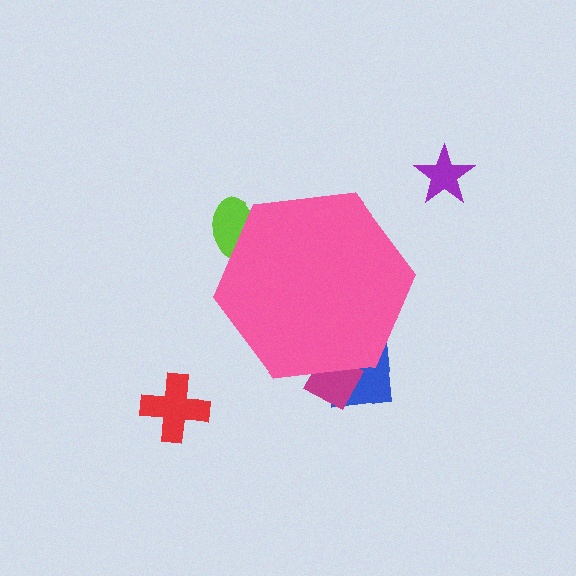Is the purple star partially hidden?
No, the purple star is fully visible.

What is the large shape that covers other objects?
A pink hexagon.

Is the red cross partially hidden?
No, the red cross is fully visible.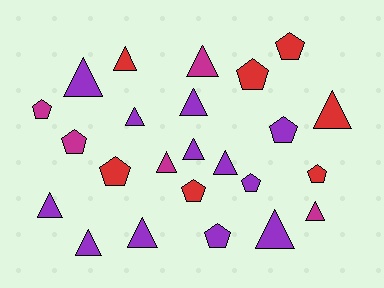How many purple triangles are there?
There are 9 purple triangles.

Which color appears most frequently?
Purple, with 12 objects.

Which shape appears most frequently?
Triangle, with 14 objects.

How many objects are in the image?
There are 24 objects.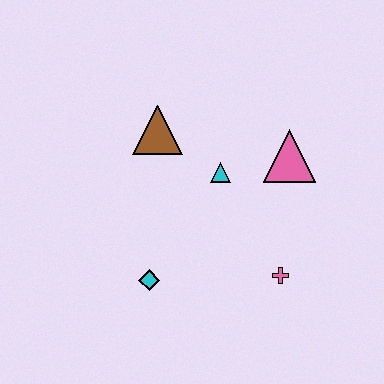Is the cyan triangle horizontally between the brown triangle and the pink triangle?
Yes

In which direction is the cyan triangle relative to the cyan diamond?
The cyan triangle is above the cyan diamond.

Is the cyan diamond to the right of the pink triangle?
No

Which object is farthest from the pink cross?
The brown triangle is farthest from the pink cross.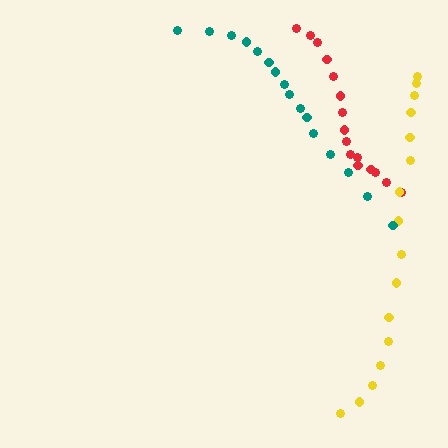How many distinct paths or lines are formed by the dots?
There are 3 distinct paths.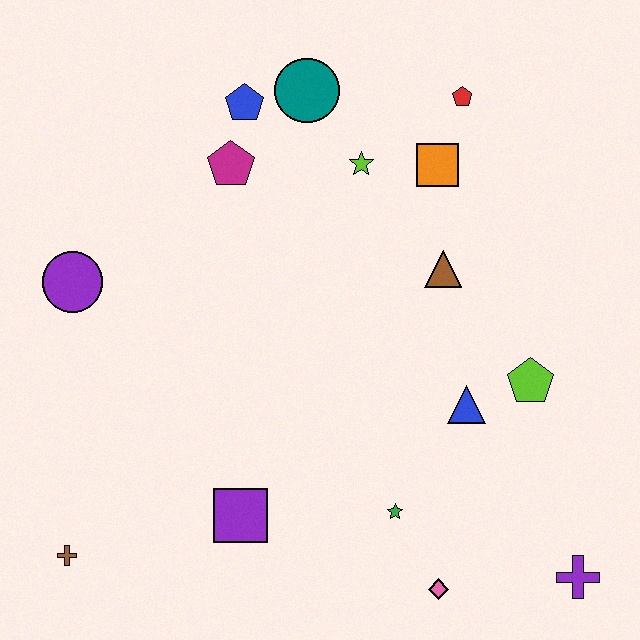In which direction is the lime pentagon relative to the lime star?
The lime pentagon is below the lime star.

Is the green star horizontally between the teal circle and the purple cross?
Yes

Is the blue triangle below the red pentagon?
Yes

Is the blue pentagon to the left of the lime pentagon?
Yes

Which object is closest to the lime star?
The orange square is closest to the lime star.